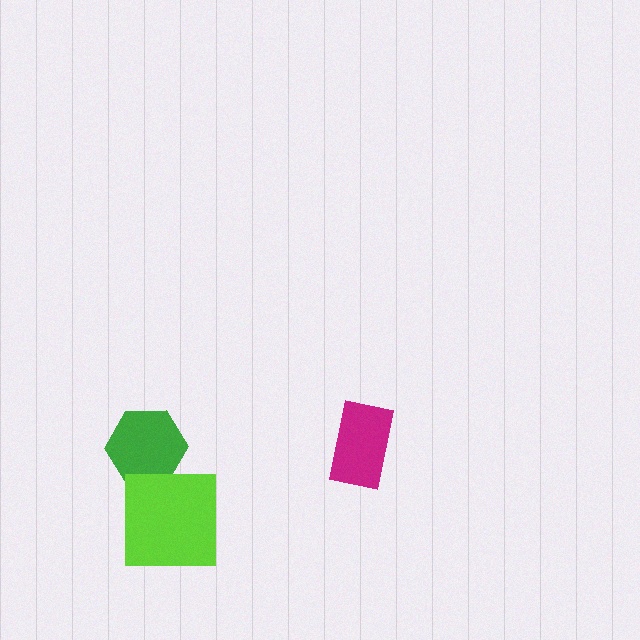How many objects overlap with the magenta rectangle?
0 objects overlap with the magenta rectangle.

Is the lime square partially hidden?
No, no other shape covers it.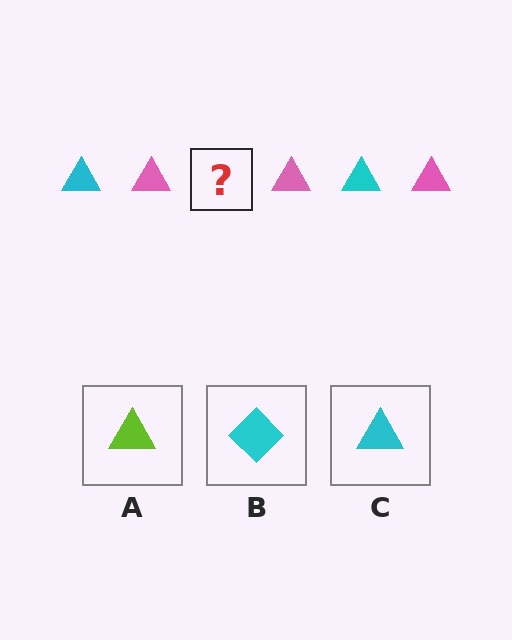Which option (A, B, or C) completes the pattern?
C.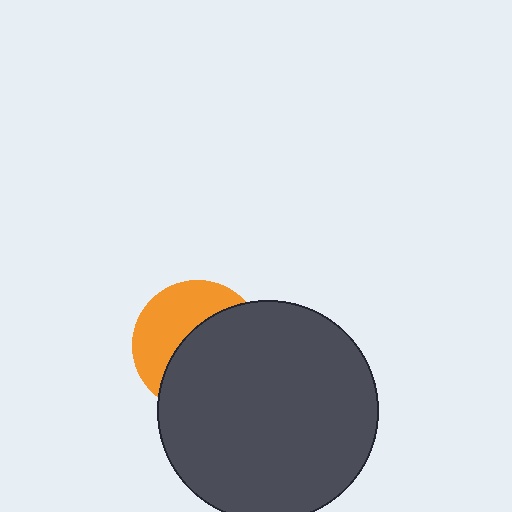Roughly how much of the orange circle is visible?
A small part of it is visible (roughly 42%).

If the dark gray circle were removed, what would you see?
You would see the complete orange circle.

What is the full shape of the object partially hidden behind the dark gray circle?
The partially hidden object is an orange circle.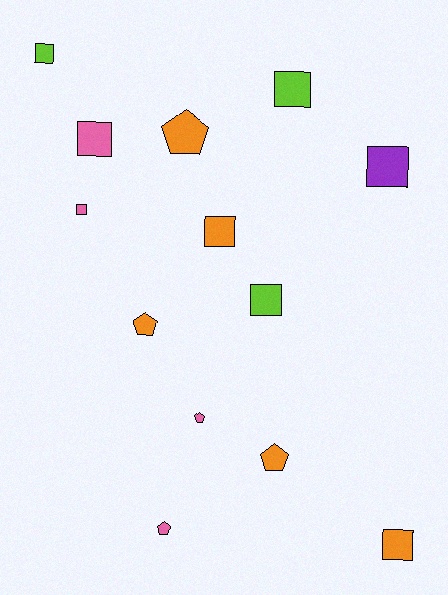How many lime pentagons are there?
There are no lime pentagons.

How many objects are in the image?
There are 13 objects.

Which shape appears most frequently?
Square, with 8 objects.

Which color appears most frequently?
Orange, with 5 objects.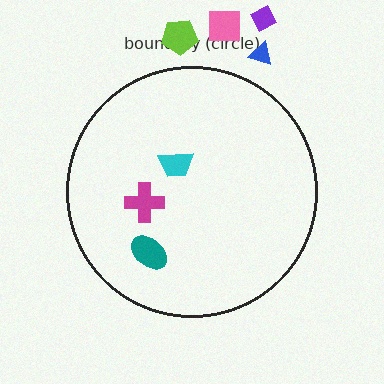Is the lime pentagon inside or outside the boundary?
Outside.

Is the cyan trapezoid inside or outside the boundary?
Inside.